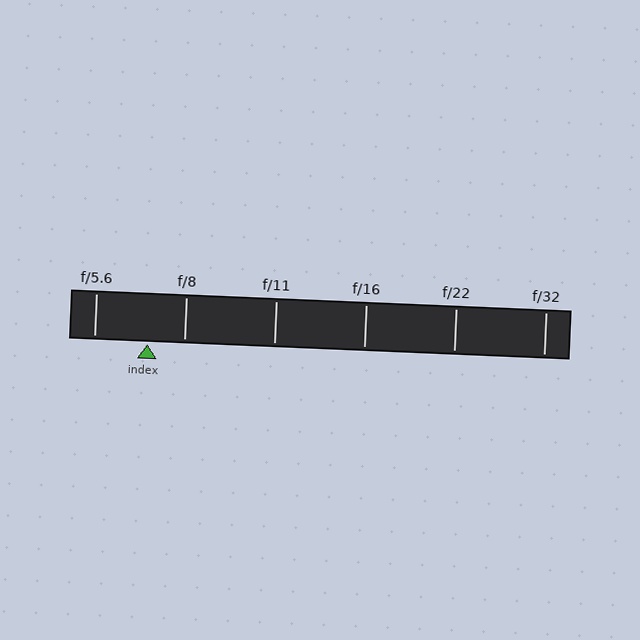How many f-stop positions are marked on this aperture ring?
There are 6 f-stop positions marked.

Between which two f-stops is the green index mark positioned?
The index mark is between f/5.6 and f/8.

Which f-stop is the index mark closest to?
The index mark is closest to f/8.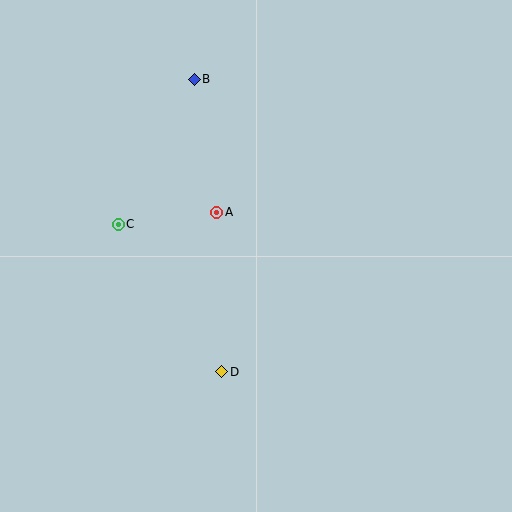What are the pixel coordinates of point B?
Point B is at (194, 79).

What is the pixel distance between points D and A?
The distance between D and A is 160 pixels.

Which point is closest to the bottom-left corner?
Point D is closest to the bottom-left corner.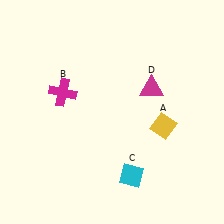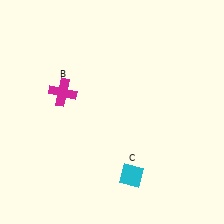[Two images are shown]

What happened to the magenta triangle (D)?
The magenta triangle (D) was removed in Image 2. It was in the top-right area of Image 1.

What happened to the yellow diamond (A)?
The yellow diamond (A) was removed in Image 2. It was in the bottom-right area of Image 1.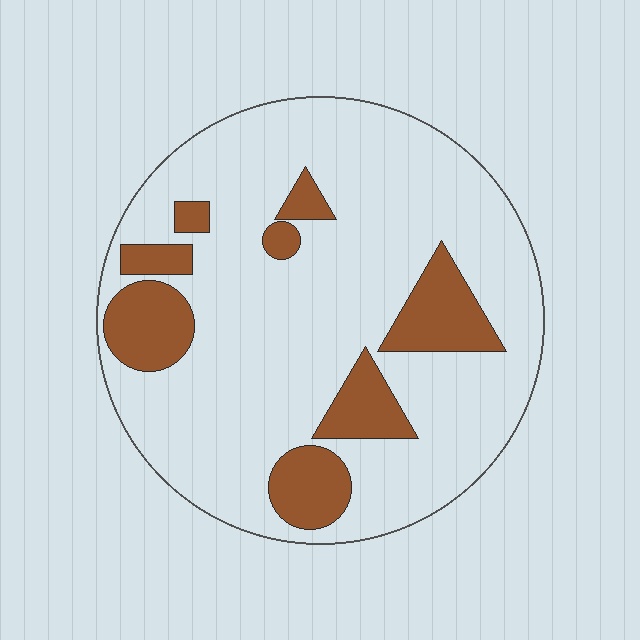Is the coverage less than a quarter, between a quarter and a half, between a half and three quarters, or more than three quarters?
Less than a quarter.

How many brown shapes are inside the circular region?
8.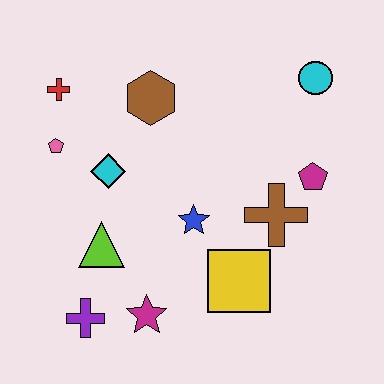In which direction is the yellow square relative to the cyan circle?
The yellow square is below the cyan circle.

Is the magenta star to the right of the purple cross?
Yes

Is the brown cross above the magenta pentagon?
No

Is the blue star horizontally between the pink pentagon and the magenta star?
No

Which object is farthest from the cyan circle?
The purple cross is farthest from the cyan circle.